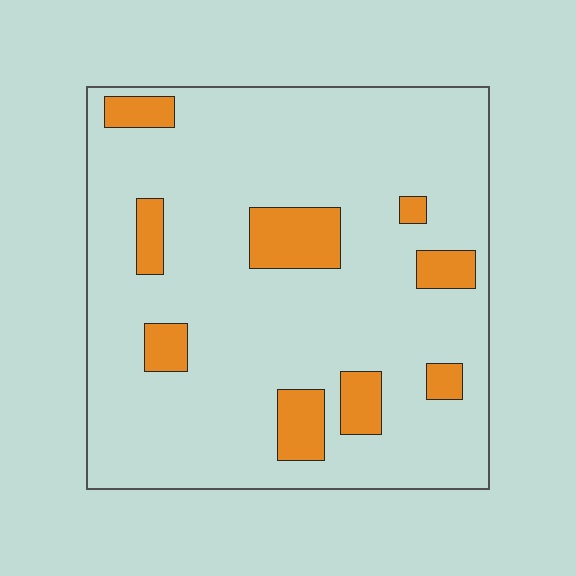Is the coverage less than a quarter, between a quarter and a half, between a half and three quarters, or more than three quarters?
Less than a quarter.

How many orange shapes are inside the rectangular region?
9.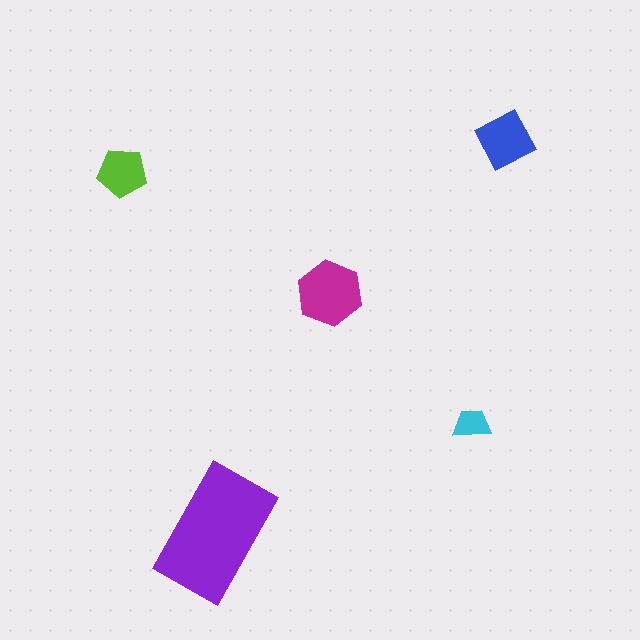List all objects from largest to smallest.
The purple rectangle, the magenta hexagon, the blue diamond, the lime pentagon, the cyan trapezoid.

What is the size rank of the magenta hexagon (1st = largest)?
2nd.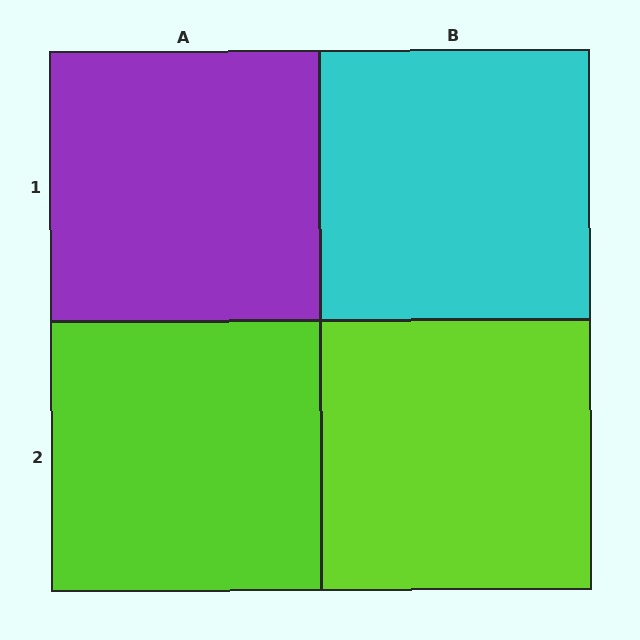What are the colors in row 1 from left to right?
Purple, cyan.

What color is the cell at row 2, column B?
Lime.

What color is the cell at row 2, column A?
Lime.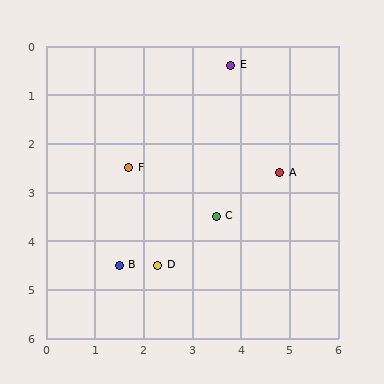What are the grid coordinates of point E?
Point E is at approximately (3.8, 0.4).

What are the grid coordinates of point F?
Point F is at approximately (1.7, 2.5).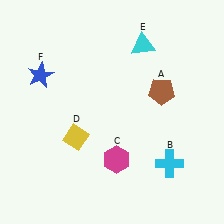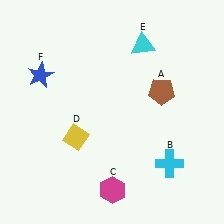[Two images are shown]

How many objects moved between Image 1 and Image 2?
1 object moved between the two images.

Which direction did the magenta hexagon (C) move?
The magenta hexagon (C) moved down.